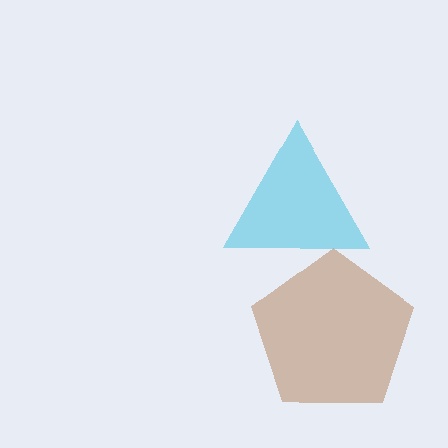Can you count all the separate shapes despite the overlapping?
Yes, there are 2 separate shapes.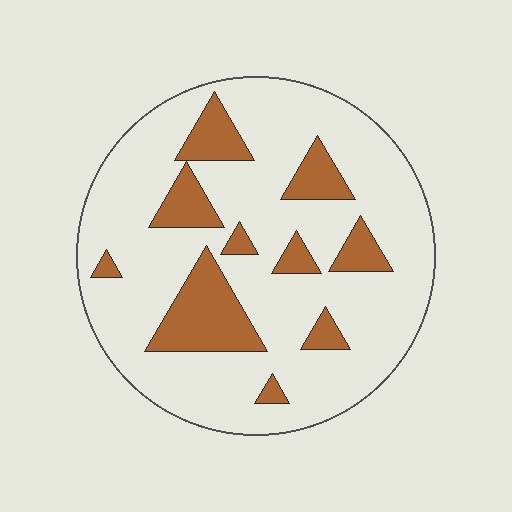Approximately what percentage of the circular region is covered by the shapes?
Approximately 20%.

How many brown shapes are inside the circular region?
10.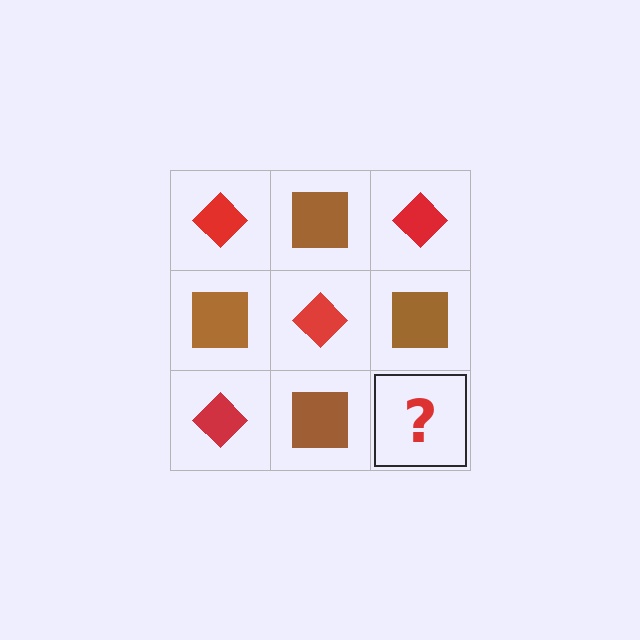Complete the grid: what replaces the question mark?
The question mark should be replaced with a red diamond.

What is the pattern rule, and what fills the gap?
The rule is that it alternates red diamond and brown square in a checkerboard pattern. The gap should be filled with a red diamond.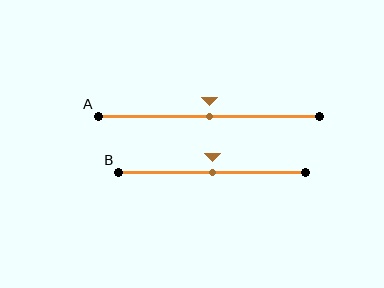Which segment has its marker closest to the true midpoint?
Segment A has its marker closest to the true midpoint.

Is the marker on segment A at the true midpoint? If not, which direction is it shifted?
Yes, the marker on segment A is at the true midpoint.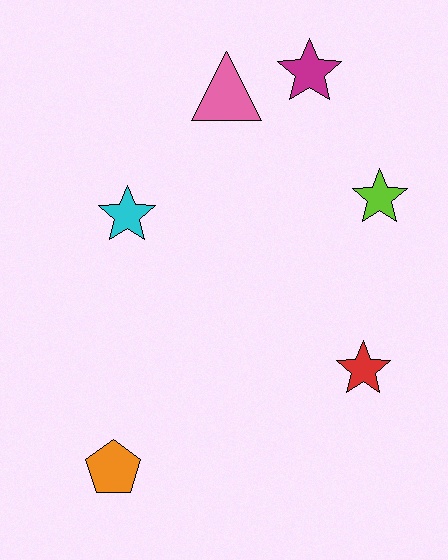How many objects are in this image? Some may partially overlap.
There are 6 objects.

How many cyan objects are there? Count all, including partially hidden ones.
There is 1 cyan object.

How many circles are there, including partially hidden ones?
There are no circles.